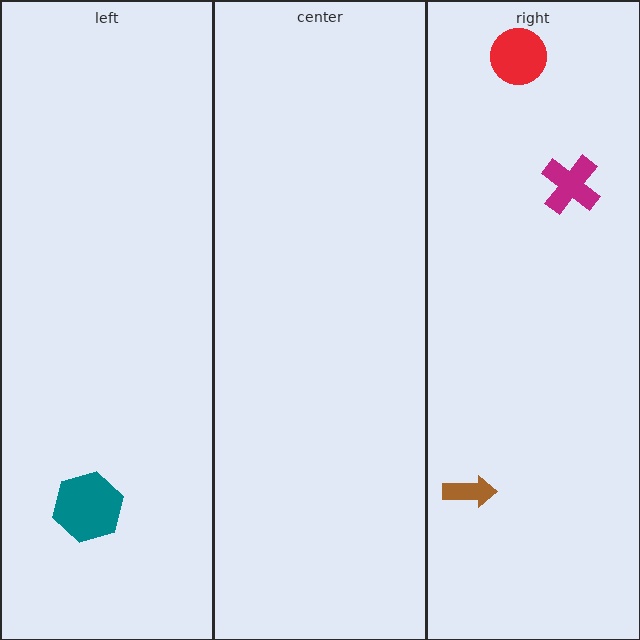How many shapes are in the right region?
3.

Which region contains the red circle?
The right region.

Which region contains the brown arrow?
The right region.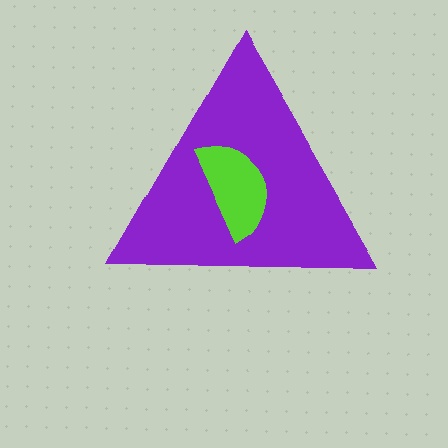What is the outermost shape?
The purple triangle.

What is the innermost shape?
The lime semicircle.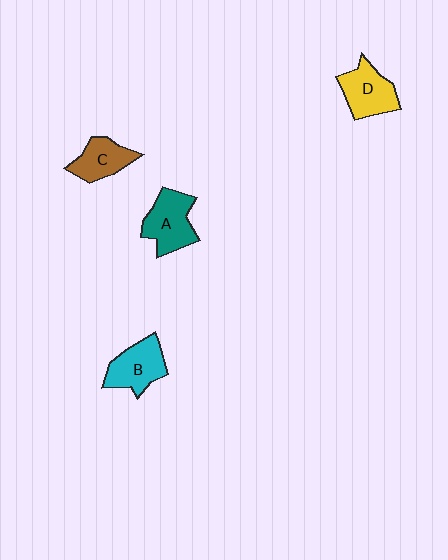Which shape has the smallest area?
Shape C (brown).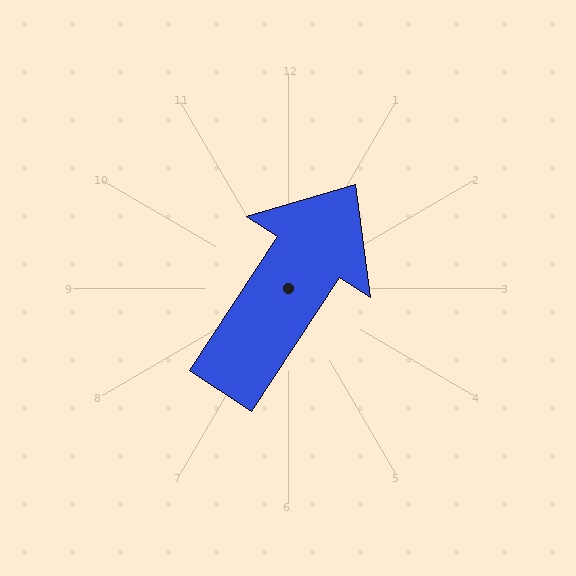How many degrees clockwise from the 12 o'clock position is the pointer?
Approximately 33 degrees.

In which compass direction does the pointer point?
Northeast.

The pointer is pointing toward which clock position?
Roughly 1 o'clock.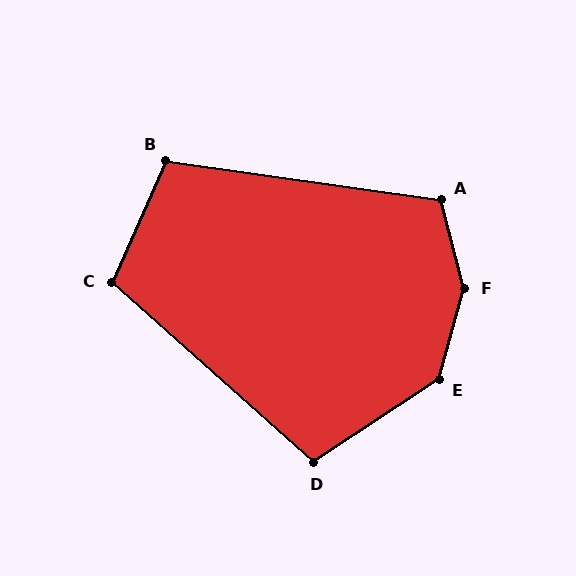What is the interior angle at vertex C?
Approximately 108 degrees (obtuse).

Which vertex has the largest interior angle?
F, at approximately 149 degrees.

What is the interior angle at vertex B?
Approximately 106 degrees (obtuse).